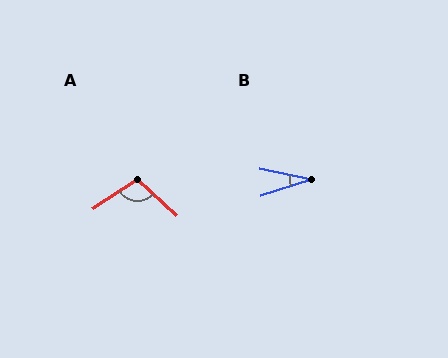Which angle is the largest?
A, at approximately 104 degrees.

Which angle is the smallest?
B, at approximately 30 degrees.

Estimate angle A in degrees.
Approximately 104 degrees.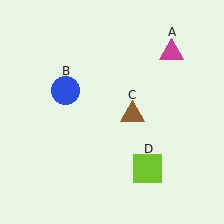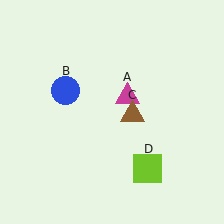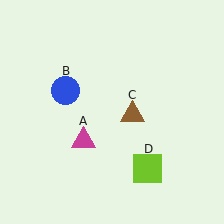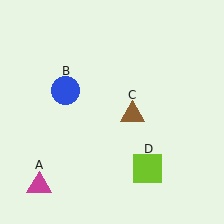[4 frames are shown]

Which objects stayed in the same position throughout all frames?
Blue circle (object B) and brown triangle (object C) and lime square (object D) remained stationary.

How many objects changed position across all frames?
1 object changed position: magenta triangle (object A).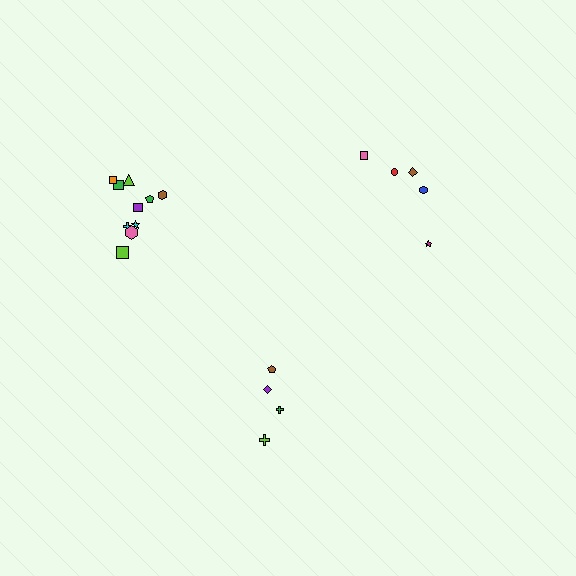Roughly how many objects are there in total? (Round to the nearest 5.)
Roughly 20 objects in total.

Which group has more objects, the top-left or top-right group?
The top-left group.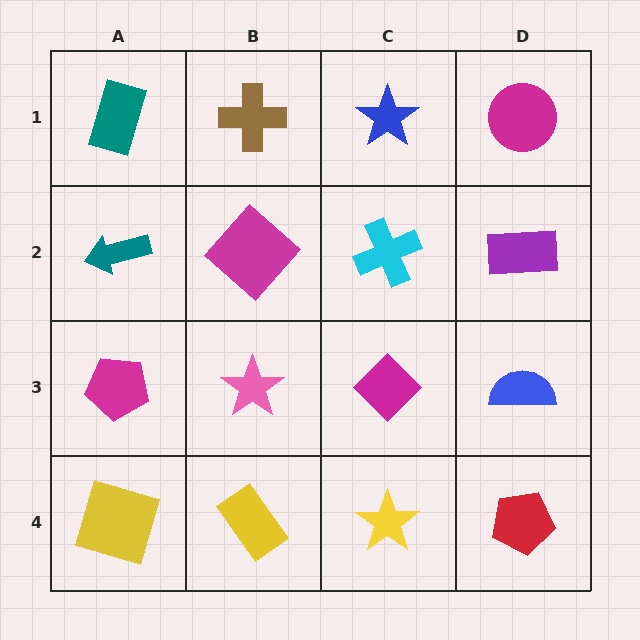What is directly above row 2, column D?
A magenta circle.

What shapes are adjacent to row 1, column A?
A teal arrow (row 2, column A), a brown cross (row 1, column B).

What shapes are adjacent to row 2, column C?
A blue star (row 1, column C), a magenta diamond (row 3, column C), a magenta diamond (row 2, column B), a purple rectangle (row 2, column D).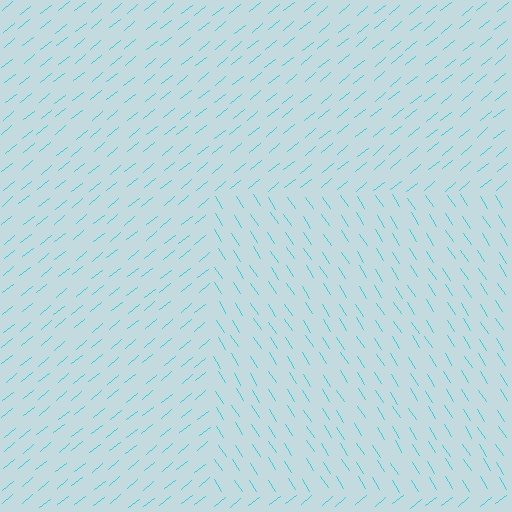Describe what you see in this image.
The image is filled with small cyan line segments. A rectangle region in the image has lines oriented differently from the surrounding lines, creating a visible texture boundary.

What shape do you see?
I see a rectangle.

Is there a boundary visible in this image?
Yes, there is a texture boundary formed by a change in line orientation.